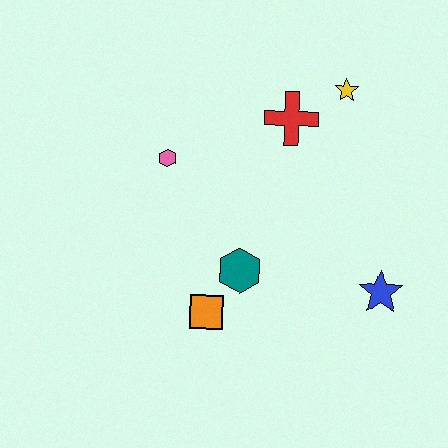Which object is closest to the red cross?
The yellow star is closest to the red cross.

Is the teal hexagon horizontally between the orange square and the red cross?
Yes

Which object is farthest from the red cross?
The orange square is farthest from the red cross.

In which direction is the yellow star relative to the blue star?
The yellow star is above the blue star.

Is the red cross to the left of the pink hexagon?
No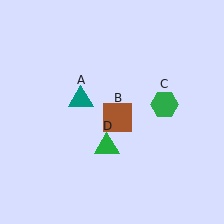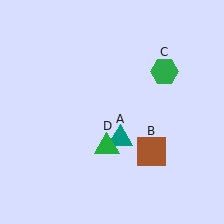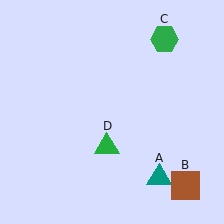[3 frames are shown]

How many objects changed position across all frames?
3 objects changed position: teal triangle (object A), brown square (object B), green hexagon (object C).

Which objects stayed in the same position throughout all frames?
Green triangle (object D) remained stationary.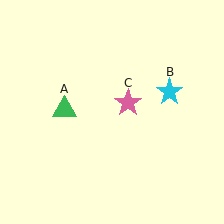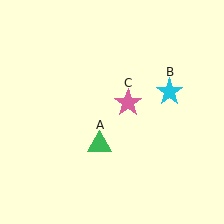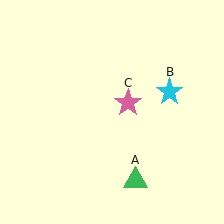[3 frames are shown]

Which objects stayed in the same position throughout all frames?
Cyan star (object B) and pink star (object C) remained stationary.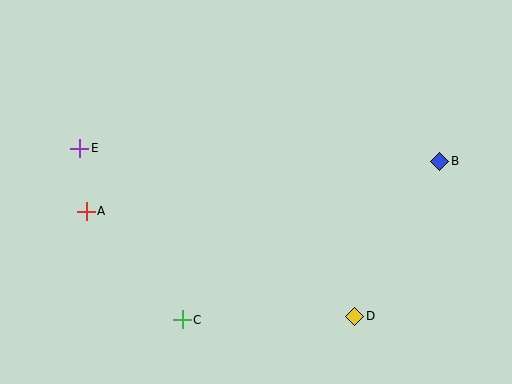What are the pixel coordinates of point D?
Point D is at (355, 316).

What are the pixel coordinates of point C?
Point C is at (182, 320).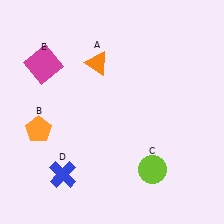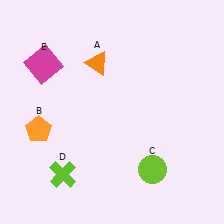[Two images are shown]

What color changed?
The cross (D) changed from blue in Image 1 to lime in Image 2.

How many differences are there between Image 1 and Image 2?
There is 1 difference between the two images.